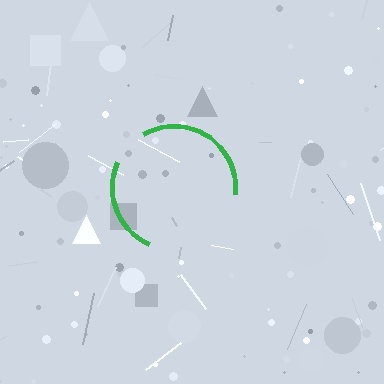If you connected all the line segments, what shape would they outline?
They would outline a circle.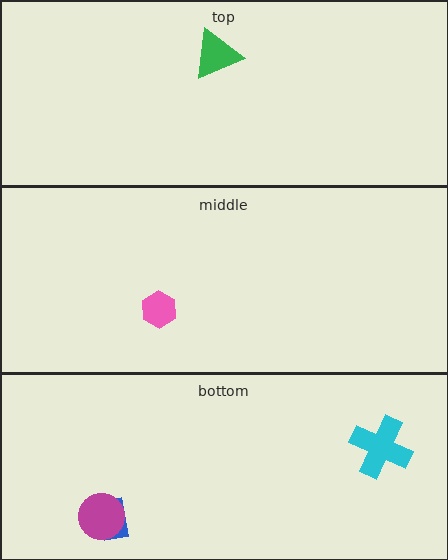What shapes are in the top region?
The green triangle.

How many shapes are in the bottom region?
3.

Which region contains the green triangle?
The top region.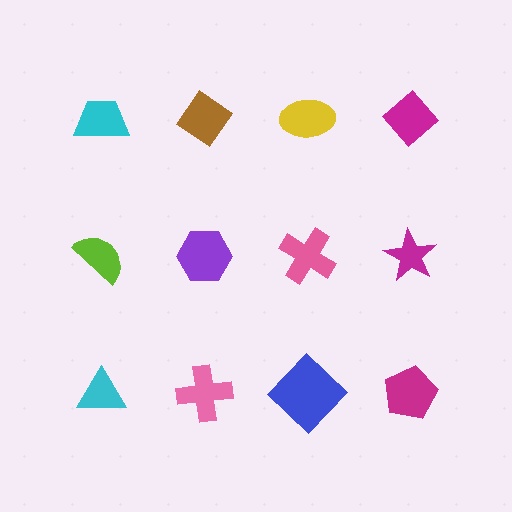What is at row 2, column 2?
A purple hexagon.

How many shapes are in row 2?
4 shapes.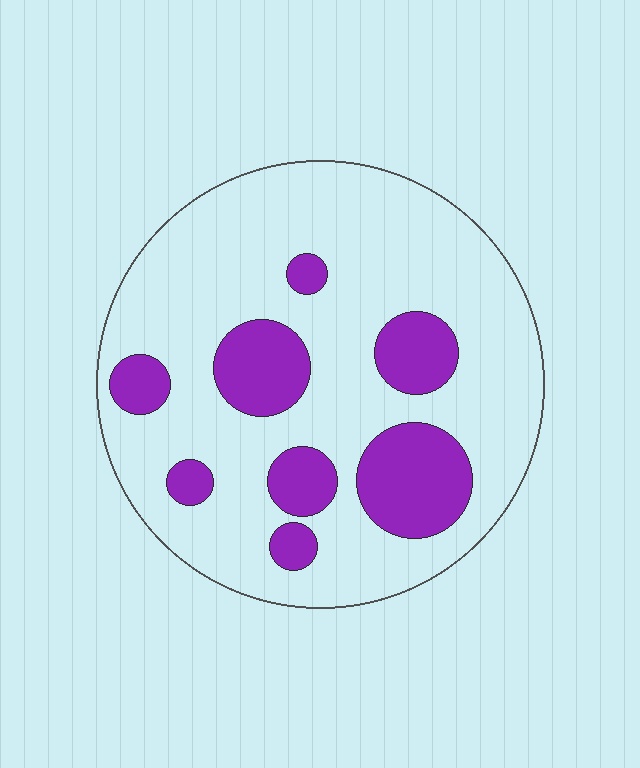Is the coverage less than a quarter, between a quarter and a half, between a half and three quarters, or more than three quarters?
Less than a quarter.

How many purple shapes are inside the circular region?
8.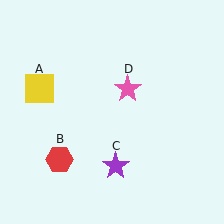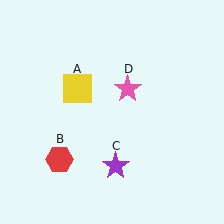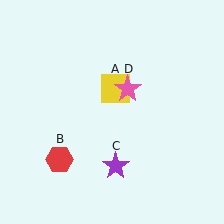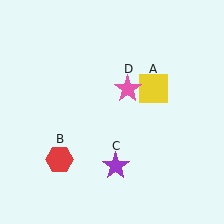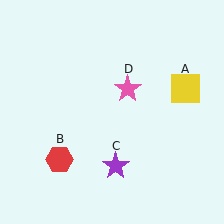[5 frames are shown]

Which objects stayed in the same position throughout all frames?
Red hexagon (object B) and purple star (object C) and pink star (object D) remained stationary.